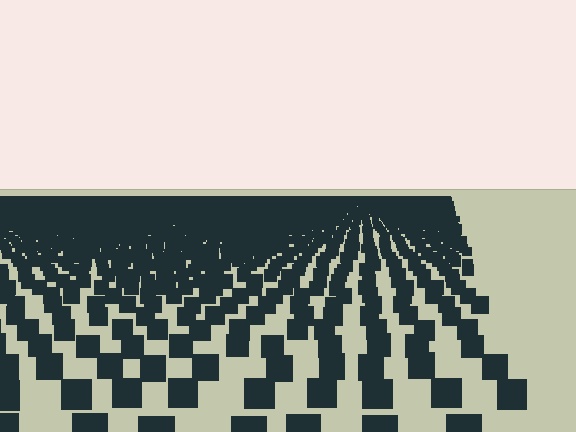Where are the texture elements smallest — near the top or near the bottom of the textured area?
Near the top.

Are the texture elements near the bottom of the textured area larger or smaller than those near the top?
Larger. Near the bottom, elements are closer to the viewer and appear at a bigger on-screen size.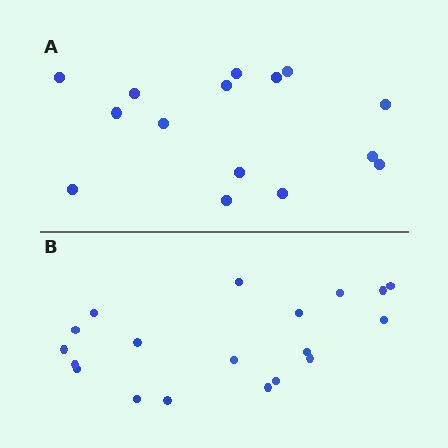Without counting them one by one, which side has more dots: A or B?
Region B (the bottom region) has more dots.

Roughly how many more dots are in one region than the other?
Region B has about 4 more dots than region A.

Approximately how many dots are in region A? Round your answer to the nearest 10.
About 20 dots. (The exact count is 15, which rounds to 20.)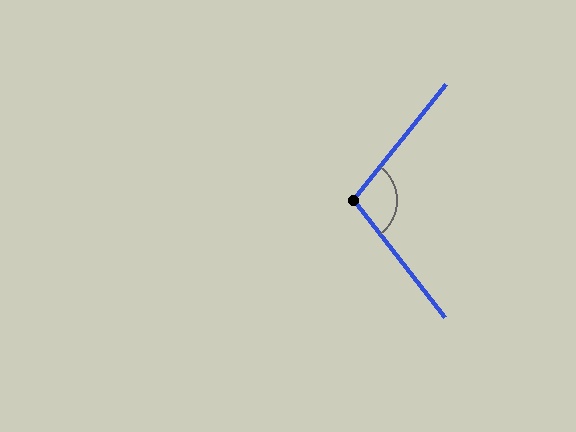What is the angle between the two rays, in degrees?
Approximately 104 degrees.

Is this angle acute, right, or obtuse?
It is obtuse.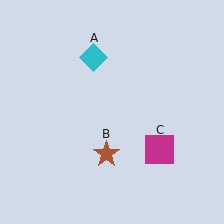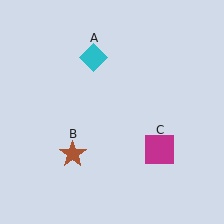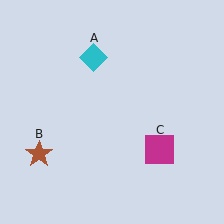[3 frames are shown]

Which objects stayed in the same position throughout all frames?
Cyan diamond (object A) and magenta square (object C) remained stationary.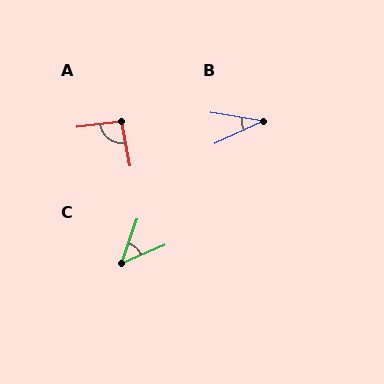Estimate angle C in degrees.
Approximately 48 degrees.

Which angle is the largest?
A, at approximately 95 degrees.